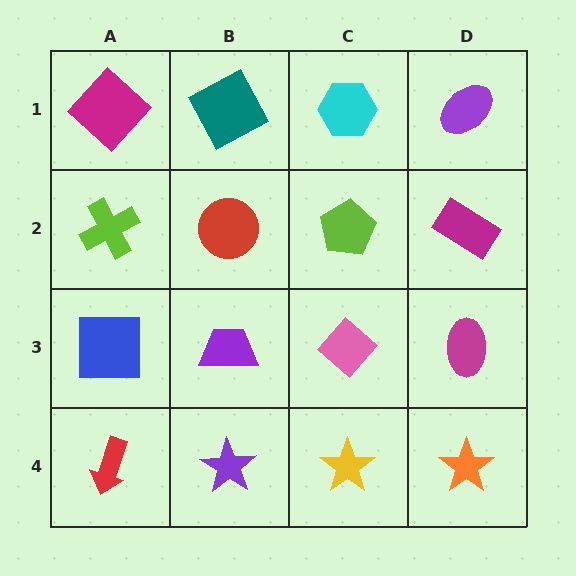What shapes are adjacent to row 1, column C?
A lime pentagon (row 2, column C), a teal square (row 1, column B), a purple ellipse (row 1, column D).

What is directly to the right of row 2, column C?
A magenta rectangle.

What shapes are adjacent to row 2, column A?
A magenta diamond (row 1, column A), a blue square (row 3, column A), a red circle (row 2, column B).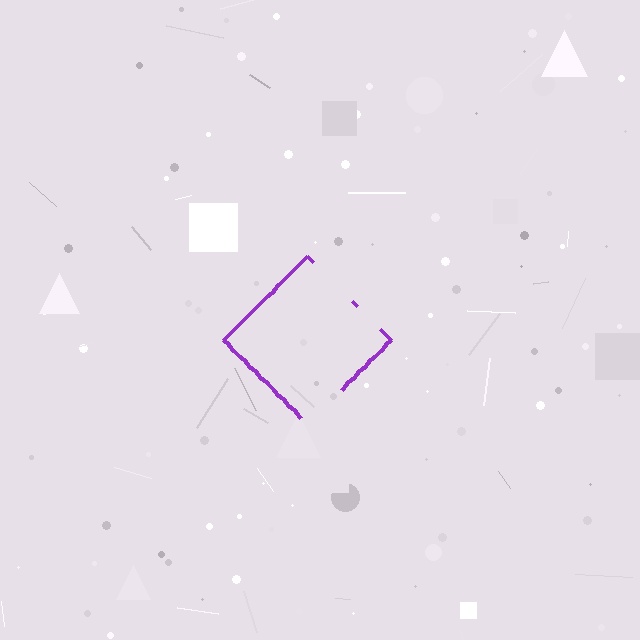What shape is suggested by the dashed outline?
The dashed outline suggests a diamond.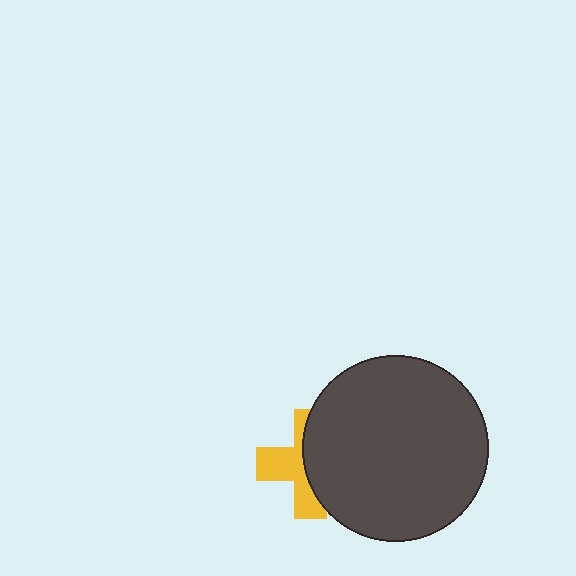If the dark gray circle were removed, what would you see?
You would see the complete yellow cross.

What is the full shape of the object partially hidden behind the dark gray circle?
The partially hidden object is a yellow cross.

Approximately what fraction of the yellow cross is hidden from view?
Roughly 52% of the yellow cross is hidden behind the dark gray circle.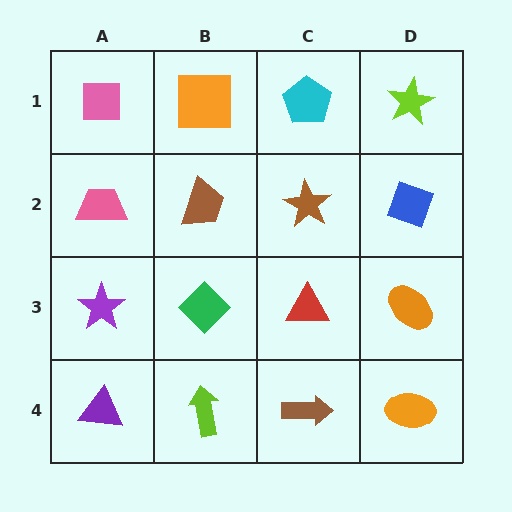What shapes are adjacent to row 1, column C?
A brown star (row 2, column C), an orange square (row 1, column B), a lime star (row 1, column D).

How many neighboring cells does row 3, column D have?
3.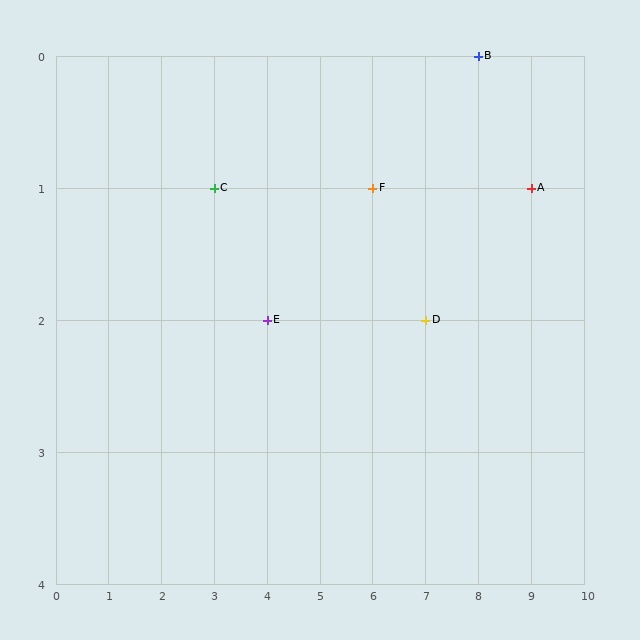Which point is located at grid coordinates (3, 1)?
Point C is at (3, 1).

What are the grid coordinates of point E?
Point E is at grid coordinates (4, 2).